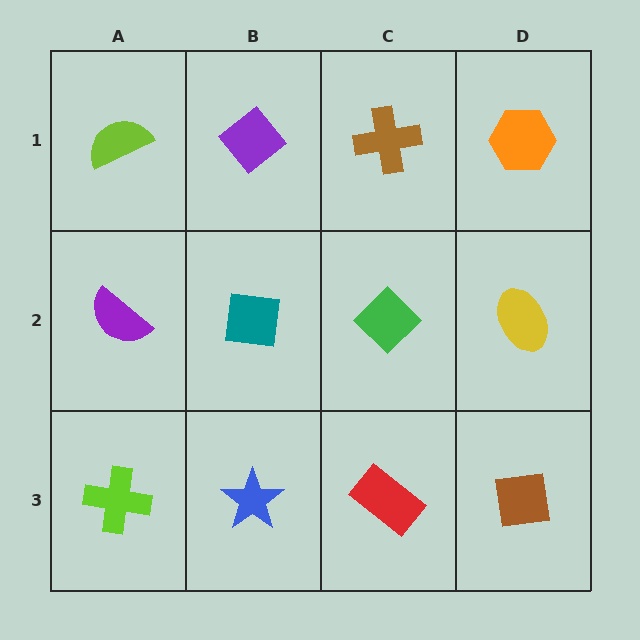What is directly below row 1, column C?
A green diamond.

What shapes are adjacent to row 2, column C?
A brown cross (row 1, column C), a red rectangle (row 3, column C), a teal square (row 2, column B), a yellow ellipse (row 2, column D).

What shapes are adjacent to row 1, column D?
A yellow ellipse (row 2, column D), a brown cross (row 1, column C).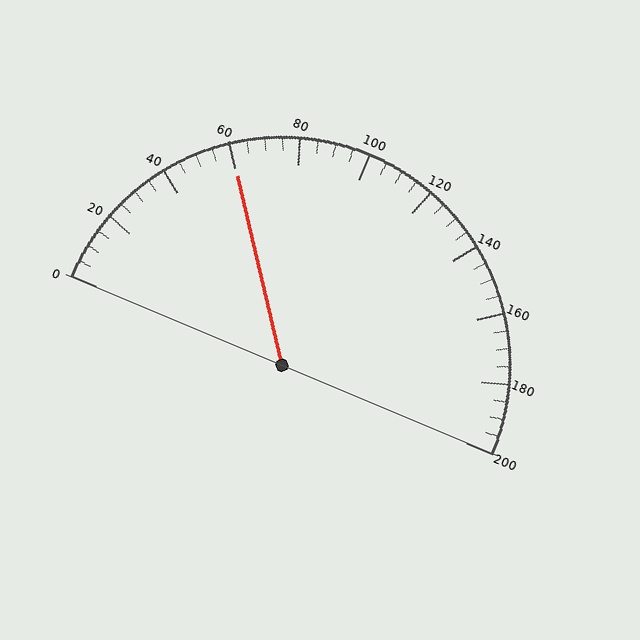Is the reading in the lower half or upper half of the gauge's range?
The reading is in the lower half of the range (0 to 200).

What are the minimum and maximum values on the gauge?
The gauge ranges from 0 to 200.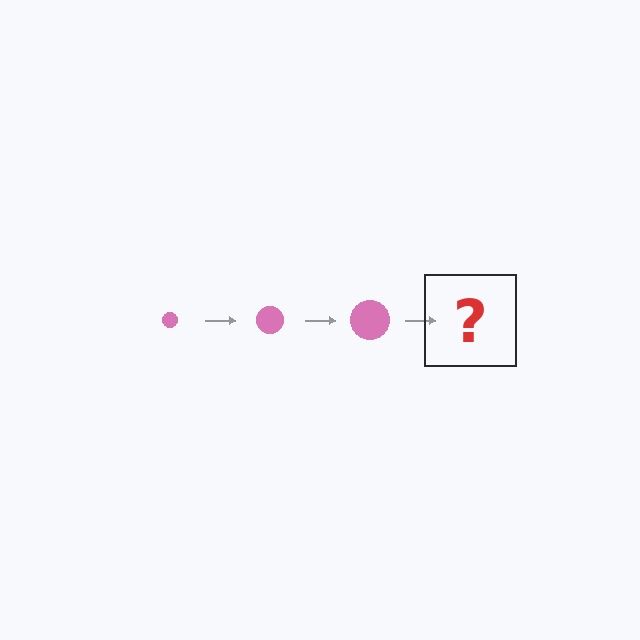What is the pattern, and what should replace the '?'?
The pattern is that the circle gets progressively larger each step. The '?' should be a pink circle, larger than the previous one.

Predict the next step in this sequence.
The next step is a pink circle, larger than the previous one.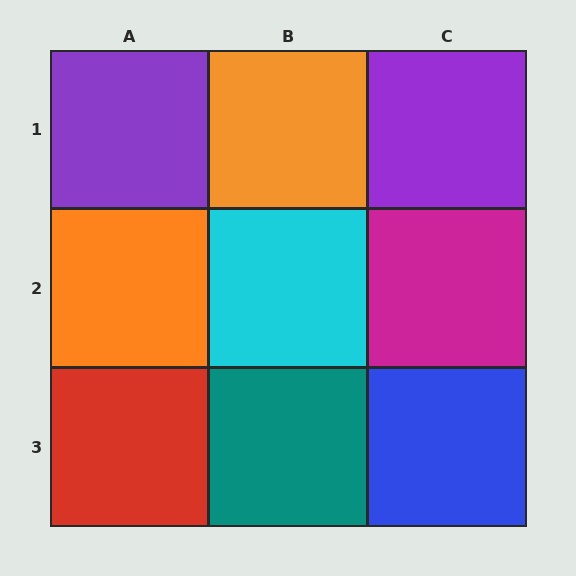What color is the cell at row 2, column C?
Magenta.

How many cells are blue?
1 cell is blue.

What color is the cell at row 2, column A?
Orange.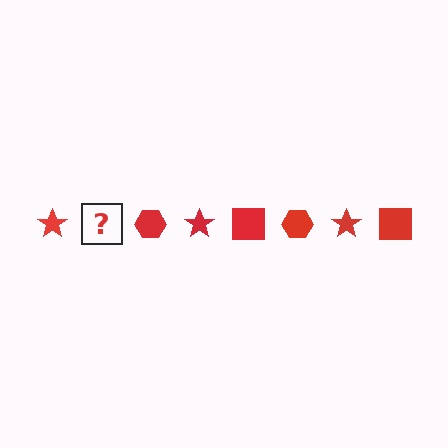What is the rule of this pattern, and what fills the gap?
The rule is that the pattern cycles through star, square, hexagon shapes in red. The gap should be filled with a red square.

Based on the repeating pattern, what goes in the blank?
The blank should be a red square.